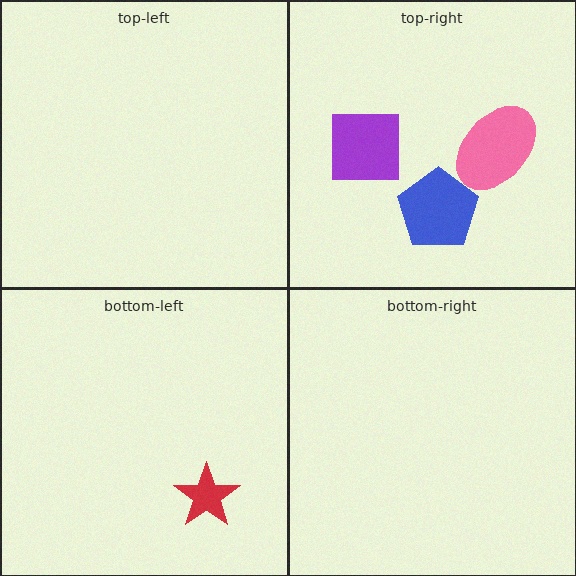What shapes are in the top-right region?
The purple square, the blue pentagon, the pink ellipse.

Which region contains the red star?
The bottom-left region.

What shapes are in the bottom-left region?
The red star.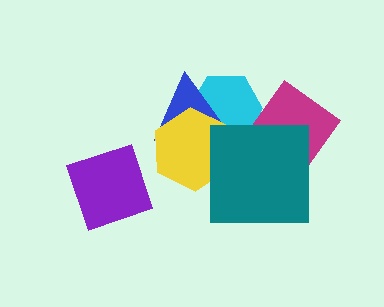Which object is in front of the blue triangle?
The yellow hexagon is in front of the blue triangle.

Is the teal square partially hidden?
No, no other shape covers it.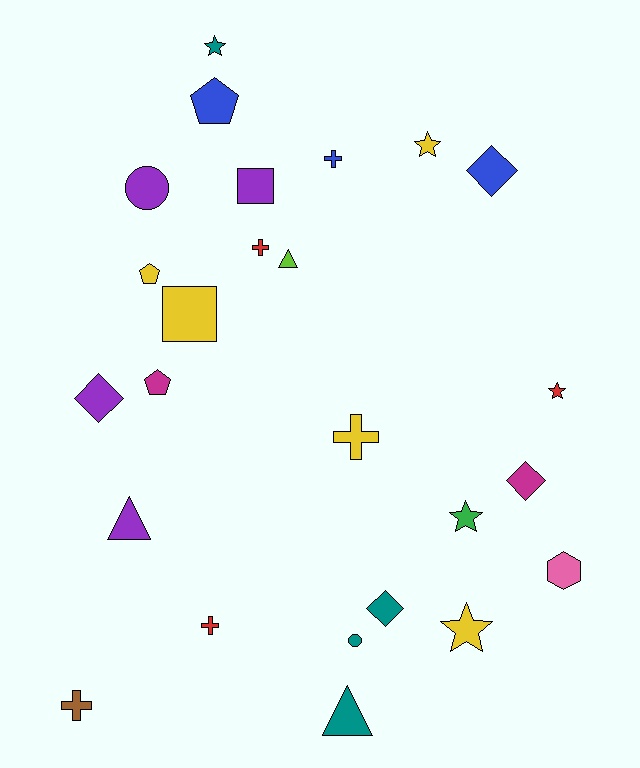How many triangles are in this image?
There are 3 triangles.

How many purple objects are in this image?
There are 4 purple objects.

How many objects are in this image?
There are 25 objects.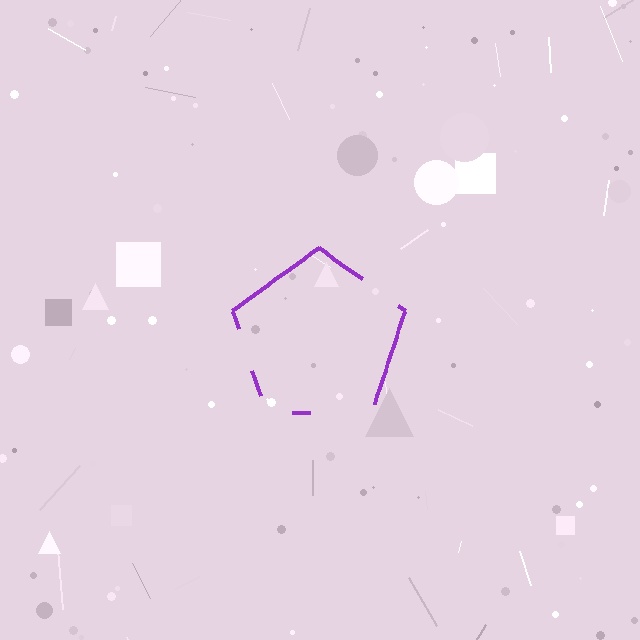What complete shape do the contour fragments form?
The contour fragments form a pentagon.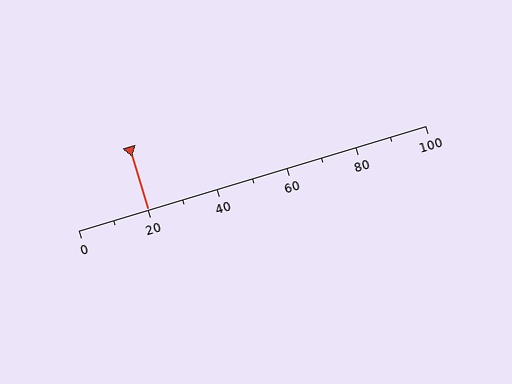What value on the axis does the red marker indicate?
The marker indicates approximately 20.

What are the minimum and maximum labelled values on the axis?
The axis runs from 0 to 100.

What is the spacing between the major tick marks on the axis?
The major ticks are spaced 20 apart.